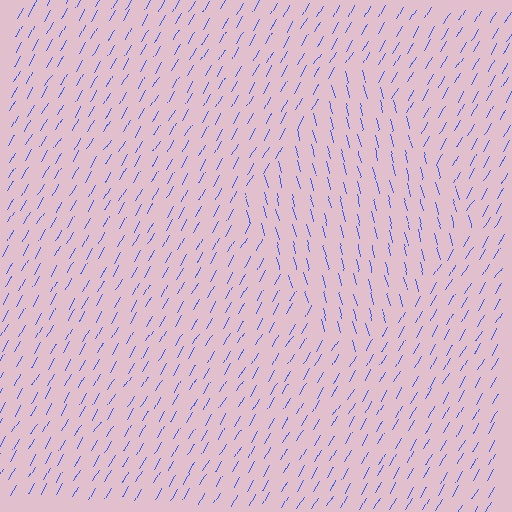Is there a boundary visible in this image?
Yes, there is a texture boundary formed by a change in line orientation.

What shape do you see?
I see a diamond.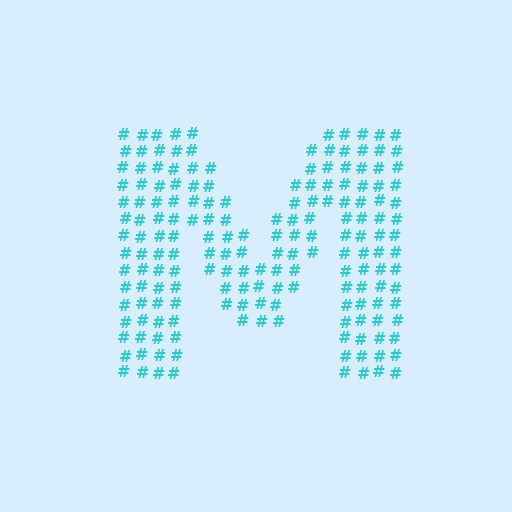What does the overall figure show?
The overall figure shows the letter M.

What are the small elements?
The small elements are hash symbols.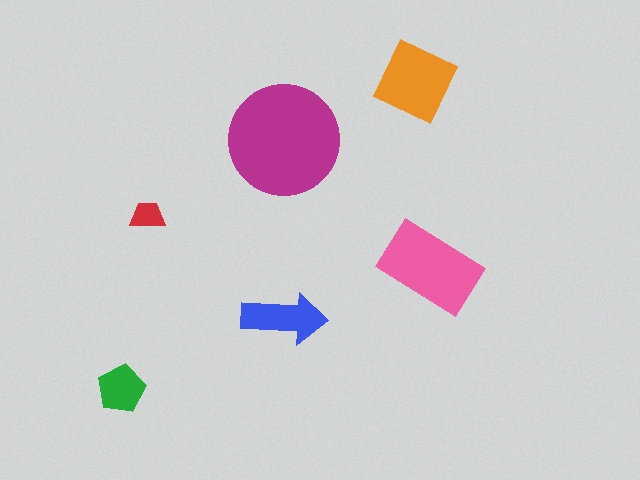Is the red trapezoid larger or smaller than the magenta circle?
Smaller.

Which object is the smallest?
The red trapezoid.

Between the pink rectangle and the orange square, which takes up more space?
The pink rectangle.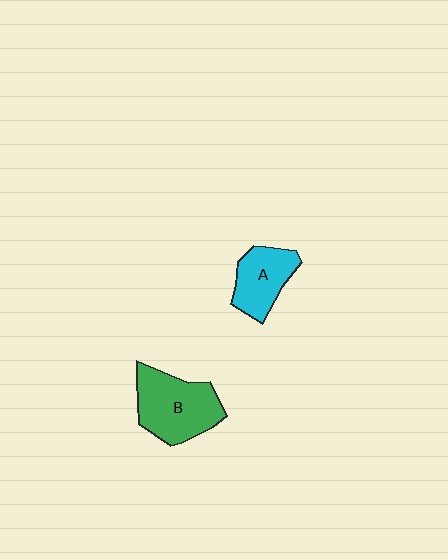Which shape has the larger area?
Shape B (green).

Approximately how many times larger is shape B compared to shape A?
Approximately 1.5 times.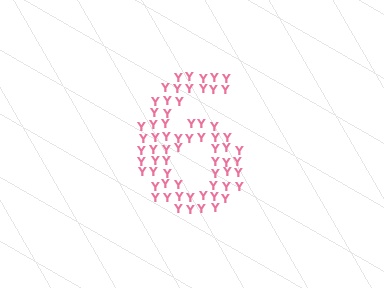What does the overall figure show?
The overall figure shows the digit 6.